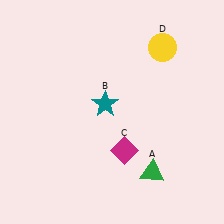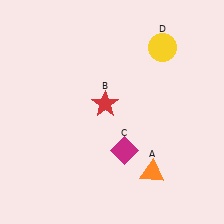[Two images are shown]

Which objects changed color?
A changed from green to orange. B changed from teal to red.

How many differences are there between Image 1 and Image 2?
There are 2 differences between the two images.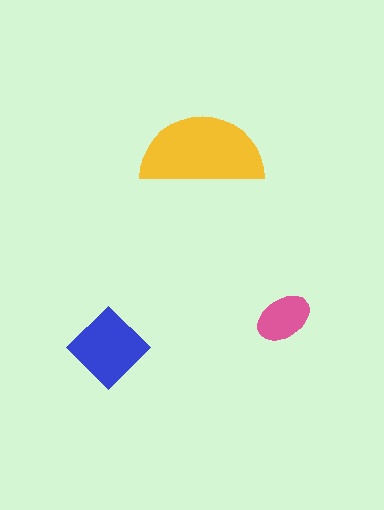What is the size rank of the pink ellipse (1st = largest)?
3rd.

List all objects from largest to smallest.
The yellow semicircle, the blue diamond, the pink ellipse.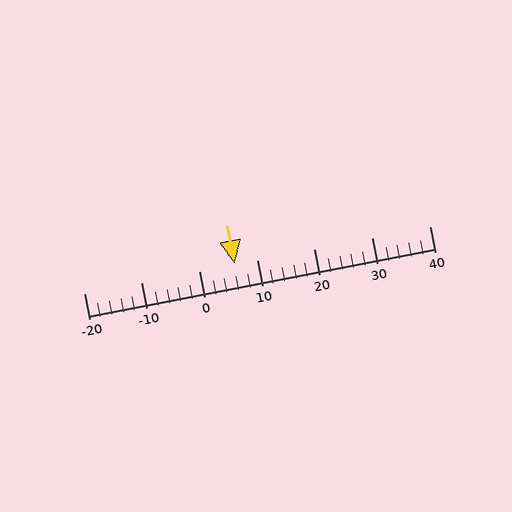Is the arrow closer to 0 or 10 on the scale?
The arrow is closer to 10.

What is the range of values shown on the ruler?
The ruler shows values from -20 to 40.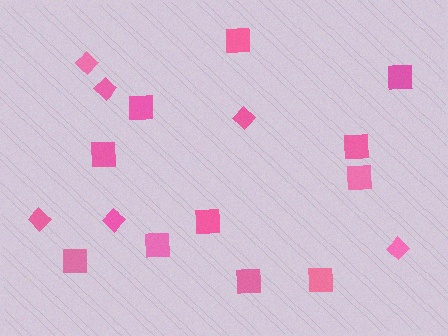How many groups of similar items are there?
There are 2 groups: one group of diamonds (6) and one group of squares (11).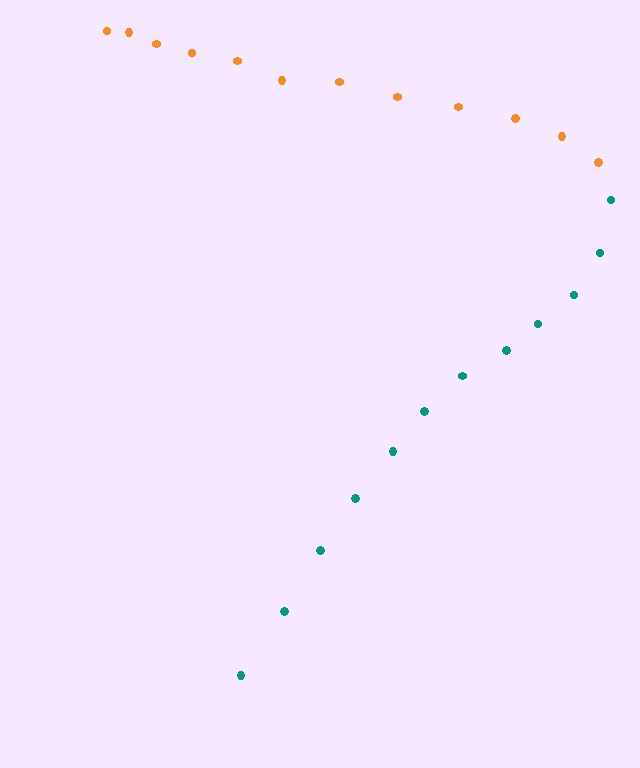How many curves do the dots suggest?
There are 2 distinct paths.